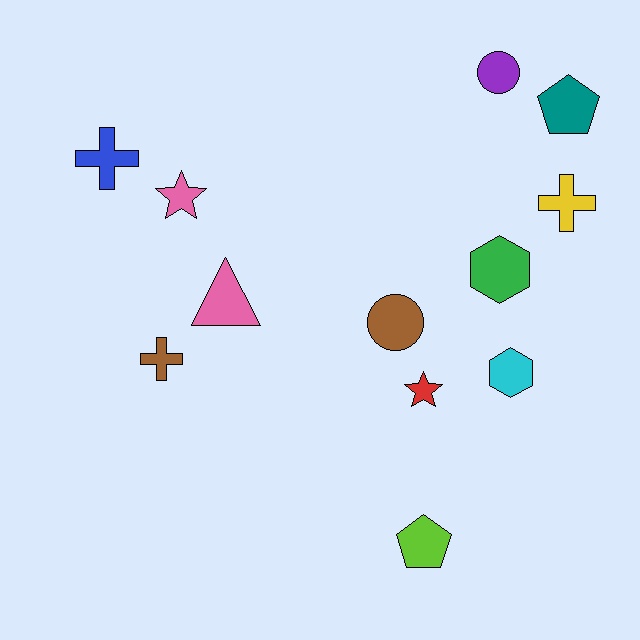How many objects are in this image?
There are 12 objects.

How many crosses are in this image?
There are 3 crosses.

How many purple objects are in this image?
There is 1 purple object.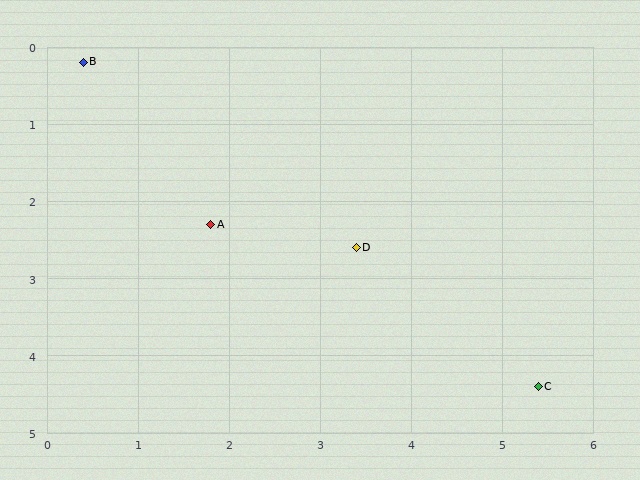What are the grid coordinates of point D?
Point D is at approximately (3.4, 2.6).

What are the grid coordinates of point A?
Point A is at approximately (1.8, 2.3).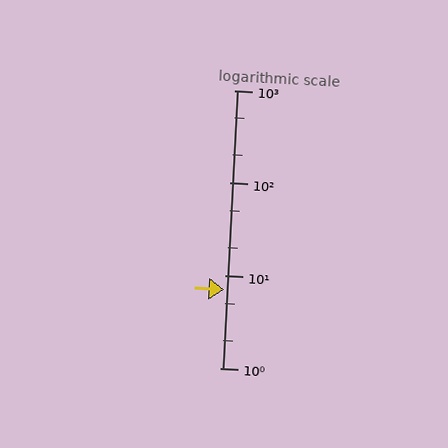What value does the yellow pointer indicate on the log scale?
The pointer indicates approximately 7.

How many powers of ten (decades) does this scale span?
The scale spans 3 decades, from 1 to 1000.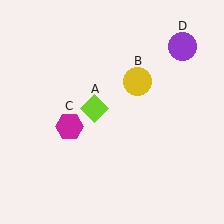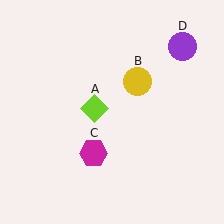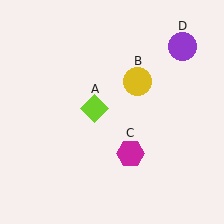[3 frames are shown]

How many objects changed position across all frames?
1 object changed position: magenta hexagon (object C).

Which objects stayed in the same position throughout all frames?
Lime diamond (object A) and yellow circle (object B) and purple circle (object D) remained stationary.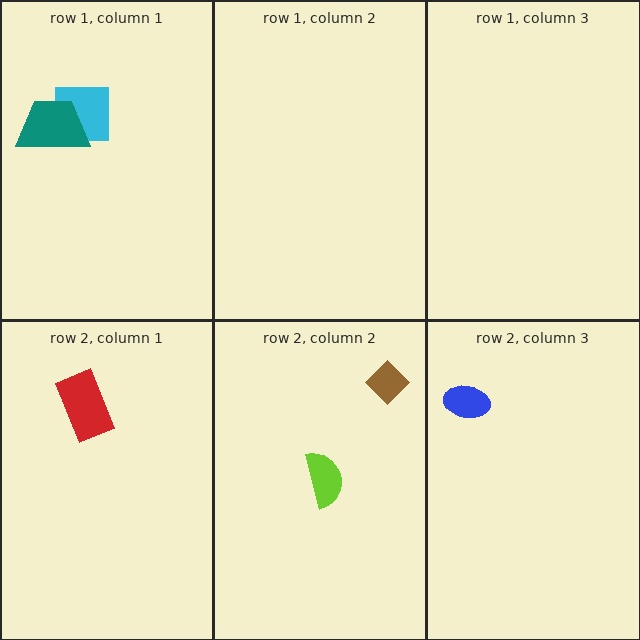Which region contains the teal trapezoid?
The row 1, column 1 region.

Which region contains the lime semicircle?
The row 2, column 2 region.